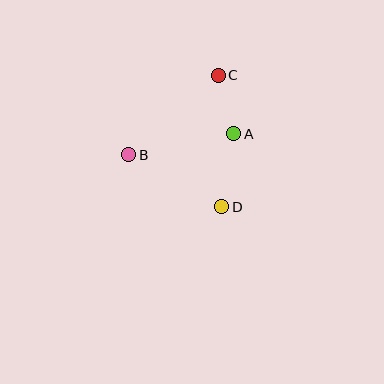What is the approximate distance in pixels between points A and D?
The distance between A and D is approximately 74 pixels.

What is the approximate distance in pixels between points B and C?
The distance between B and C is approximately 120 pixels.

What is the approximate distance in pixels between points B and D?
The distance between B and D is approximately 106 pixels.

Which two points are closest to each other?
Points A and C are closest to each other.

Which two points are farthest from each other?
Points C and D are farthest from each other.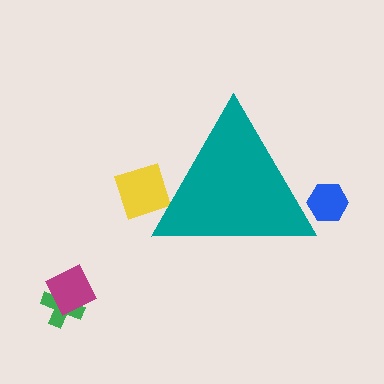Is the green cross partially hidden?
No, the green cross is fully visible.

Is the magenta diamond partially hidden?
No, the magenta diamond is fully visible.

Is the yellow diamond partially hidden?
Yes, the yellow diamond is partially hidden behind the teal triangle.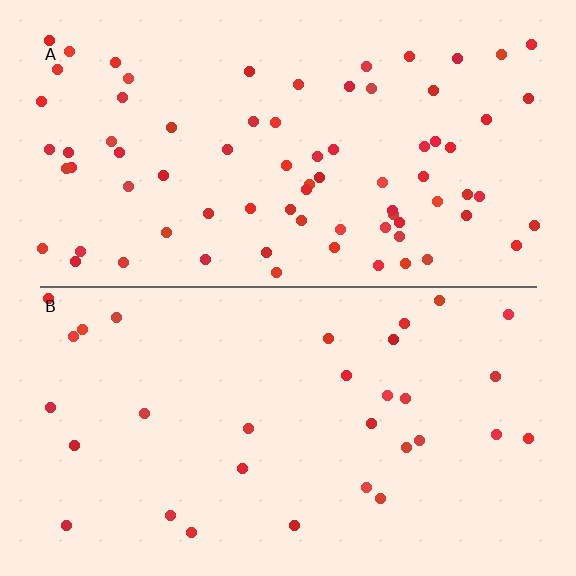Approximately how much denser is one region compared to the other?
Approximately 2.4× — region A over region B.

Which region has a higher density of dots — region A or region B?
A (the top).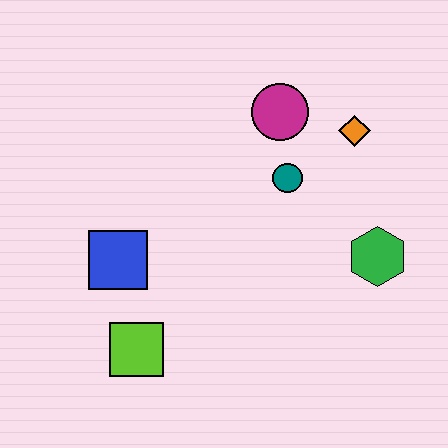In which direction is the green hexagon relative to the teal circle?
The green hexagon is to the right of the teal circle.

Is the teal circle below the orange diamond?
Yes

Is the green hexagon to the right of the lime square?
Yes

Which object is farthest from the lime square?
The orange diamond is farthest from the lime square.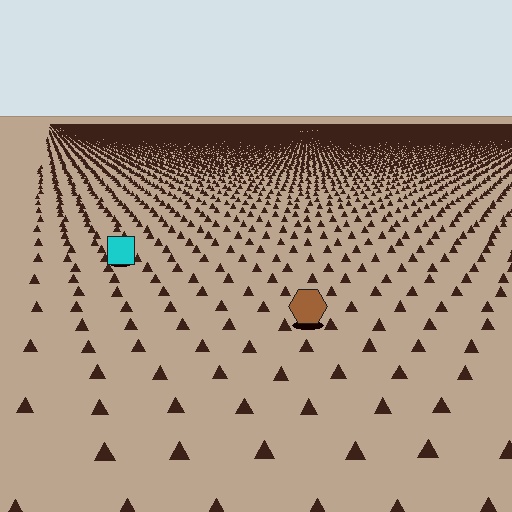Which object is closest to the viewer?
The brown hexagon is closest. The texture marks near it are larger and more spread out.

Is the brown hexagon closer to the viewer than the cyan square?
Yes. The brown hexagon is closer — you can tell from the texture gradient: the ground texture is coarser near it.